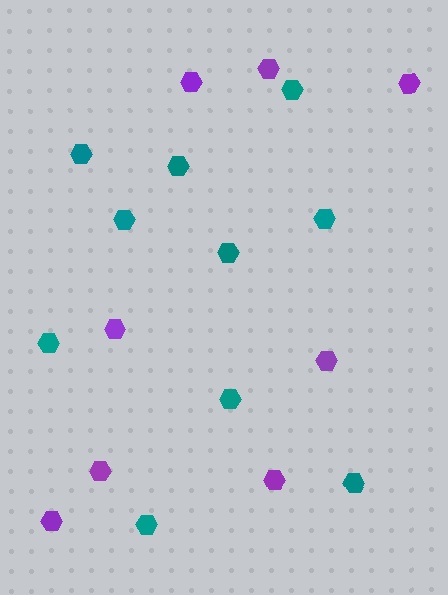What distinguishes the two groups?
There are 2 groups: one group of purple hexagons (8) and one group of teal hexagons (10).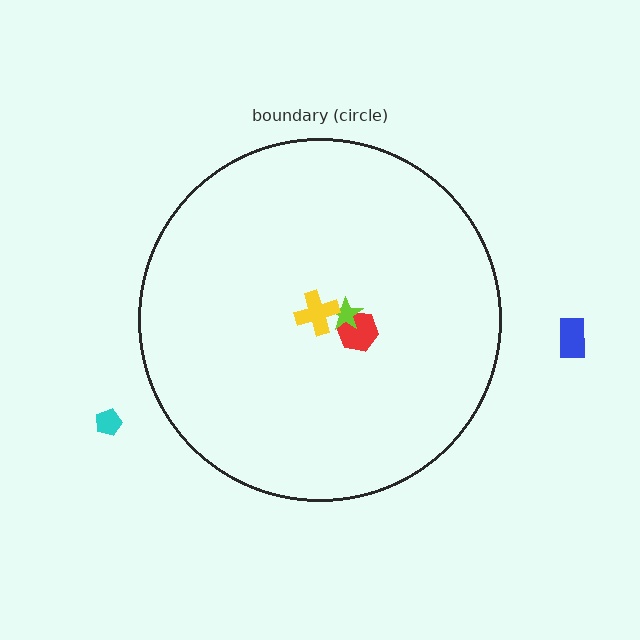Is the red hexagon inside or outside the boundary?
Inside.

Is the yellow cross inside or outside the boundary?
Inside.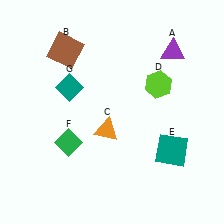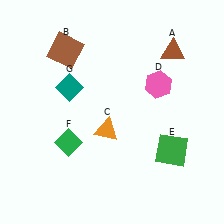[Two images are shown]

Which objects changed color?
A changed from purple to brown. D changed from lime to pink. E changed from teal to green.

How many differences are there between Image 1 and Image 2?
There are 3 differences between the two images.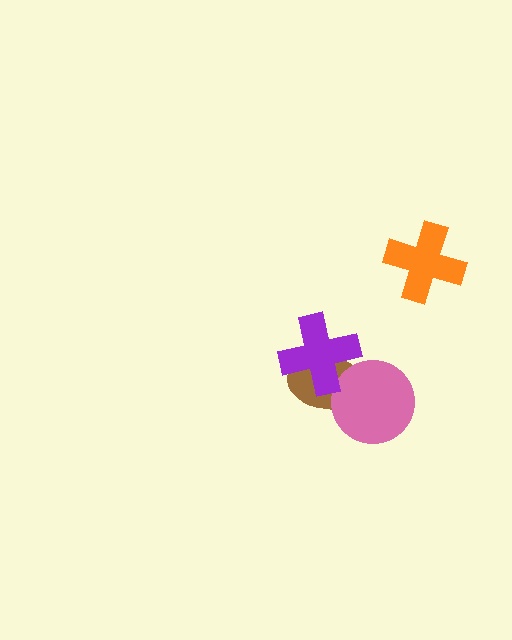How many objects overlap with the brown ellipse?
2 objects overlap with the brown ellipse.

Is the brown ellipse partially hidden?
Yes, it is partially covered by another shape.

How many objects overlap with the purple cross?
2 objects overlap with the purple cross.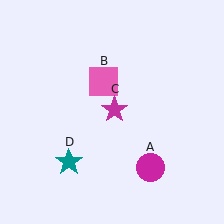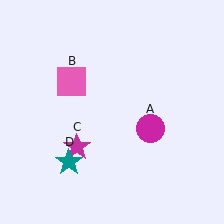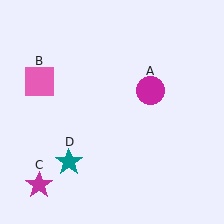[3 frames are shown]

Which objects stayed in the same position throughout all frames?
Teal star (object D) remained stationary.